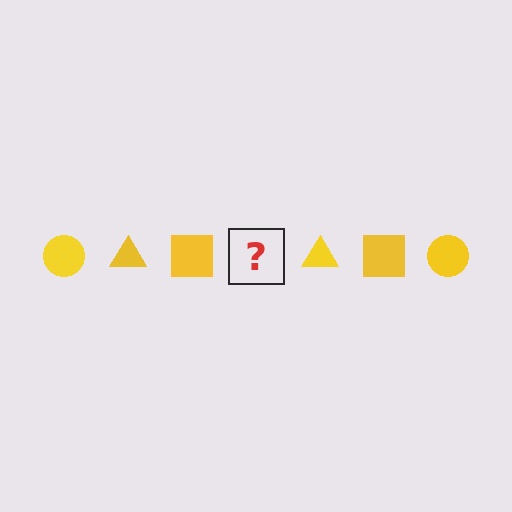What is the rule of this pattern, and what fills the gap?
The rule is that the pattern cycles through circle, triangle, square shapes in yellow. The gap should be filled with a yellow circle.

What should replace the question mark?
The question mark should be replaced with a yellow circle.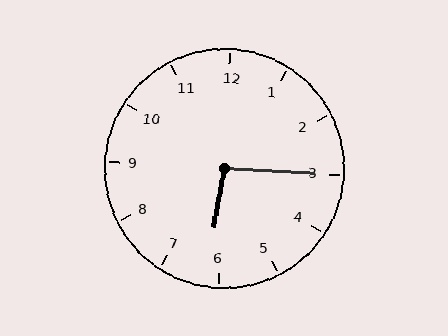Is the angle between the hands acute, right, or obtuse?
It is obtuse.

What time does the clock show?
6:15.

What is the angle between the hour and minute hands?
Approximately 98 degrees.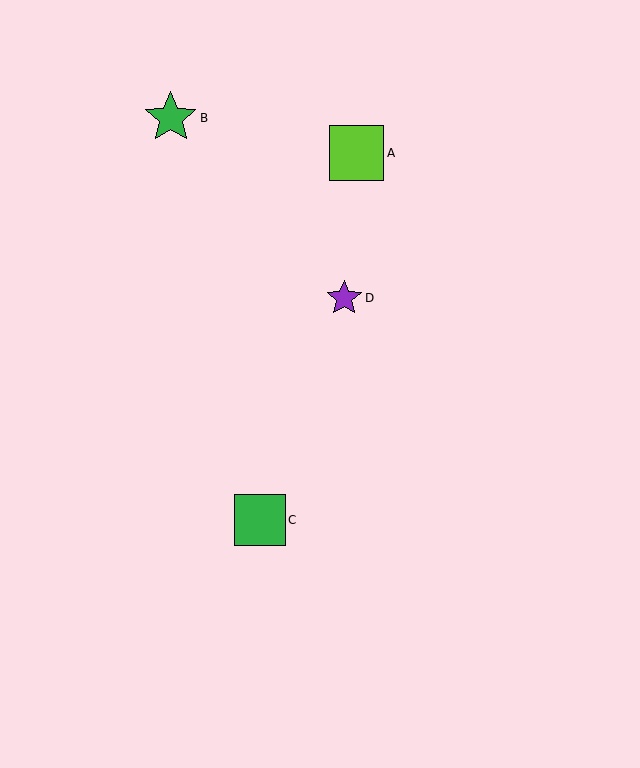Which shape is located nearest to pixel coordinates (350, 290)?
The purple star (labeled D) at (344, 298) is nearest to that location.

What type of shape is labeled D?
Shape D is a purple star.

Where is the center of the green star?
The center of the green star is at (171, 118).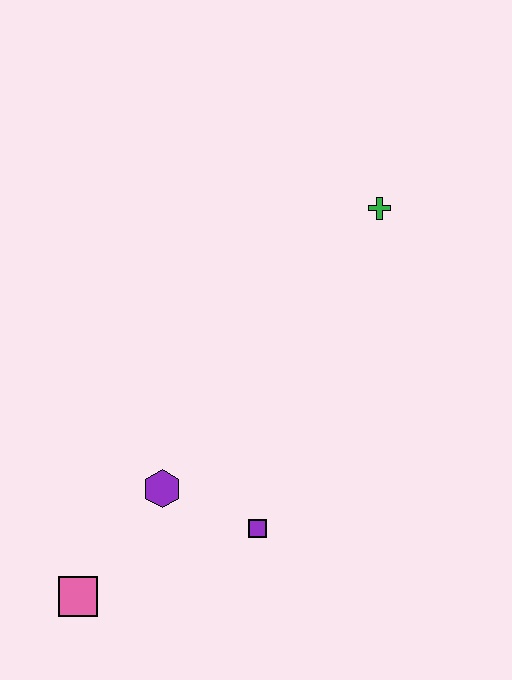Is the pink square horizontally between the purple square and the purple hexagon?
No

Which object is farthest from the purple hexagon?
The green cross is farthest from the purple hexagon.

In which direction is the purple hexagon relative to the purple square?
The purple hexagon is to the left of the purple square.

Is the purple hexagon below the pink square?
No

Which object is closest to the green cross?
The purple square is closest to the green cross.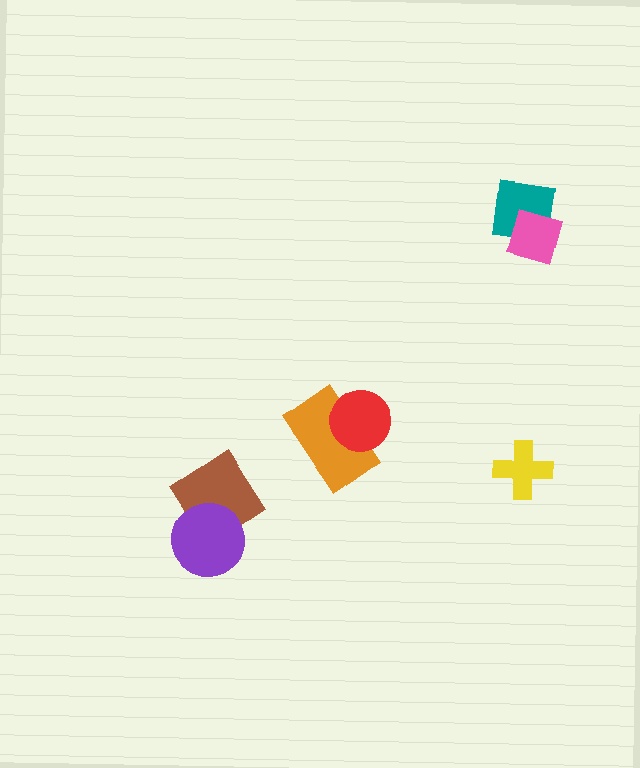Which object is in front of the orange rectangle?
The red circle is in front of the orange rectangle.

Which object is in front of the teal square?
The pink diamond is in front of the teal square.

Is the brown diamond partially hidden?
Yes, it is partially covered by another shape.